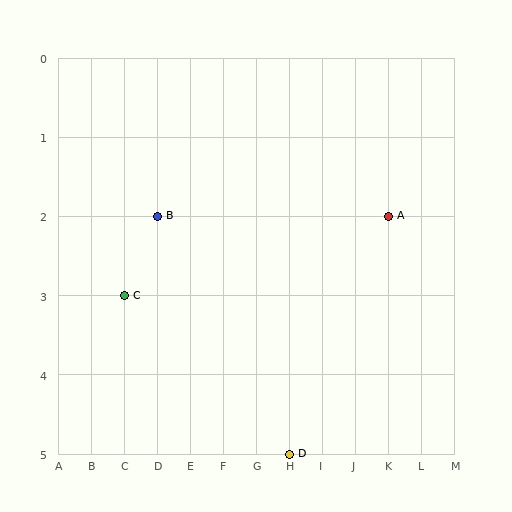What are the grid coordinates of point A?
Point A is at grid coordinates (K, 2).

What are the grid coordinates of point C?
Point C is at grid coordinates (C, 3).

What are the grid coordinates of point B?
Point B is at grid coordinates (D, 2).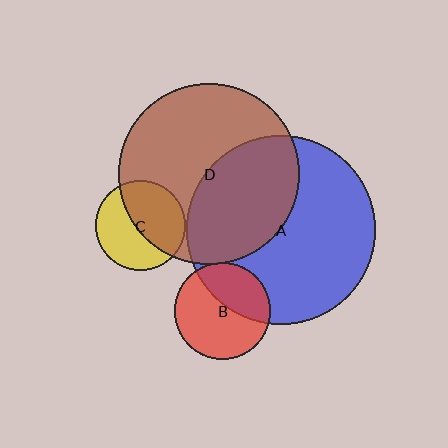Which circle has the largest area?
Circle A (blue).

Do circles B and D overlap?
Yes.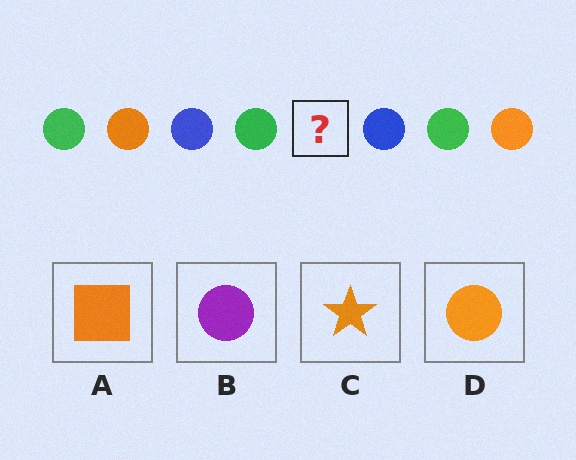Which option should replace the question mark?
Option D.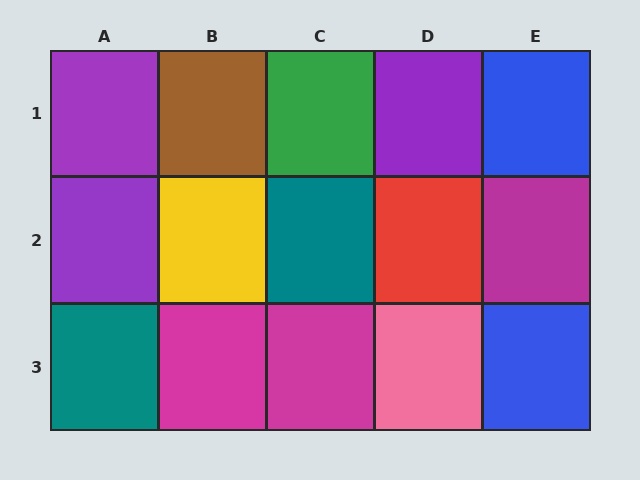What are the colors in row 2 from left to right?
Purple, yellow, teal, red, magenta.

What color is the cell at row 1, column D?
Purple.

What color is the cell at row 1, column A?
Purple.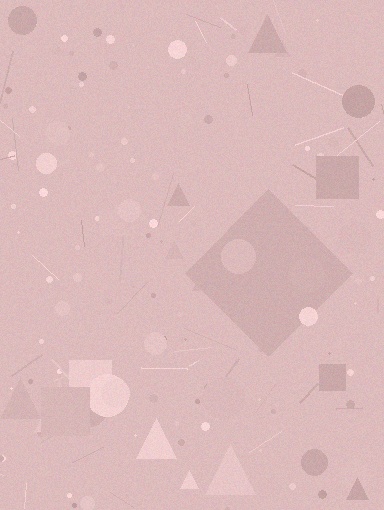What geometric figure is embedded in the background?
A diamond is embedded in the background.